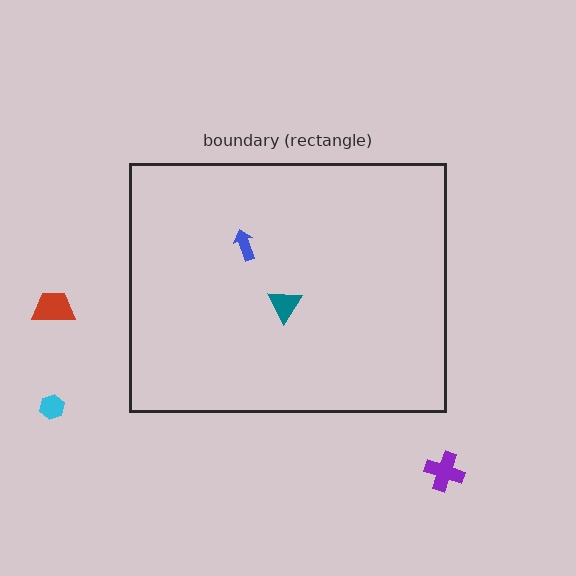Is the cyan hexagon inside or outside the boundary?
Outside.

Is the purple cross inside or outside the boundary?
Outside.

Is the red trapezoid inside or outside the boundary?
Outside.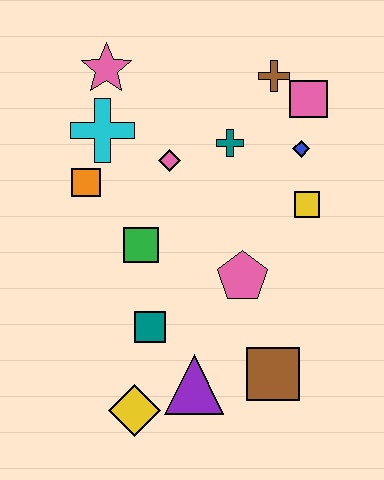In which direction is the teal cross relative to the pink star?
The teal cross is to the right of the pink star.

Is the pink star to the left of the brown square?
Yes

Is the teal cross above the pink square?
No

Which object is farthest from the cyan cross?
The brown square is farthest from the cyan cross.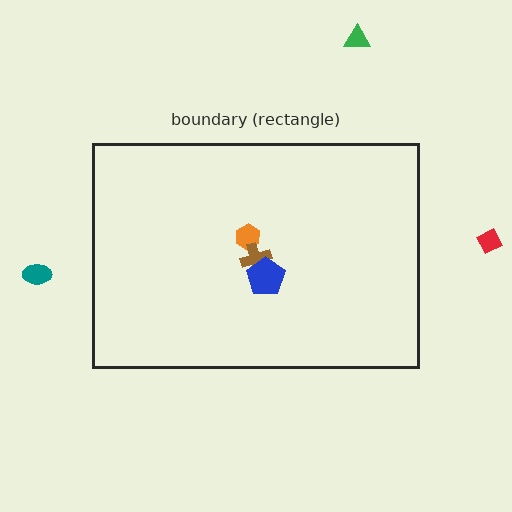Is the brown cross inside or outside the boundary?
Inside.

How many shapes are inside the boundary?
3 inside, 3 outside.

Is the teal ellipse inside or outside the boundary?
Outside.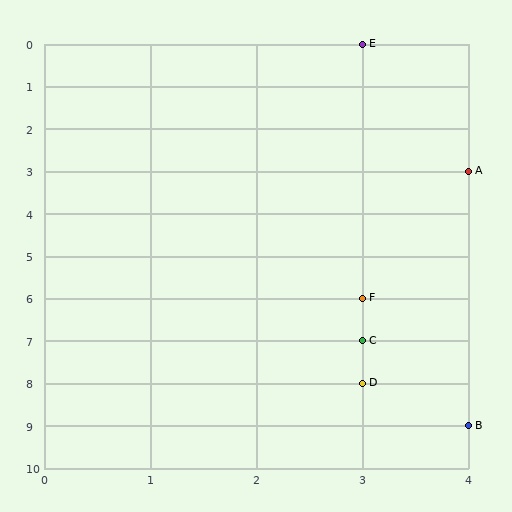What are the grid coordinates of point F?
Point F is at grid coordinates (3, 6).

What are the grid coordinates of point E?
Point E is at grid coordinates (3, 0).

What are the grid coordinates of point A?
Point A is at grid coordinates (4, 3).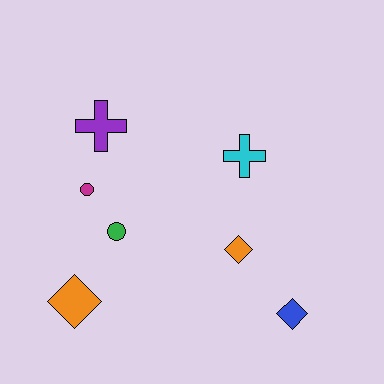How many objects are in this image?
There are 7 objects.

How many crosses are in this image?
There are 2 crosses.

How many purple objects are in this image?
There is 1 purple object.